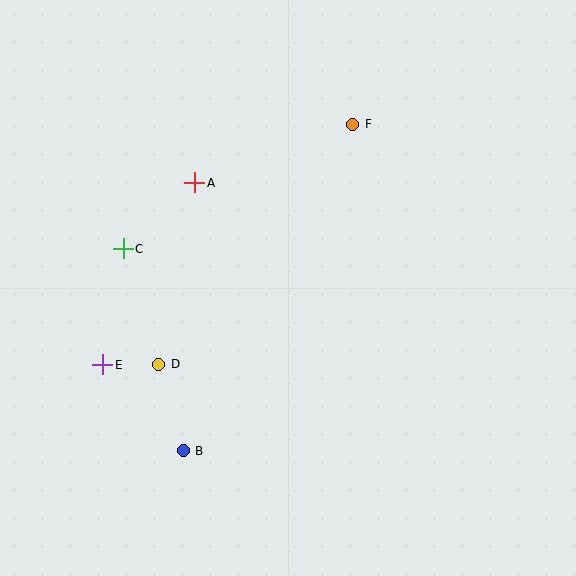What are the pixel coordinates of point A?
Point A is at (195, 183).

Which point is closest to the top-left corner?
Point A is closest to the top-left corner.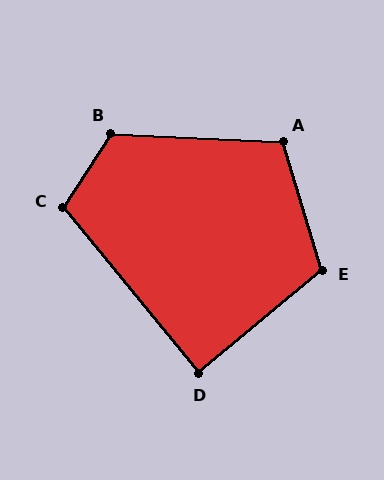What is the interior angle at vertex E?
Approximately 113 degrees (obtuse).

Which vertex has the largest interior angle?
B, at approximately 121 degrees.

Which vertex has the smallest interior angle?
D, at approximately 89 degrees.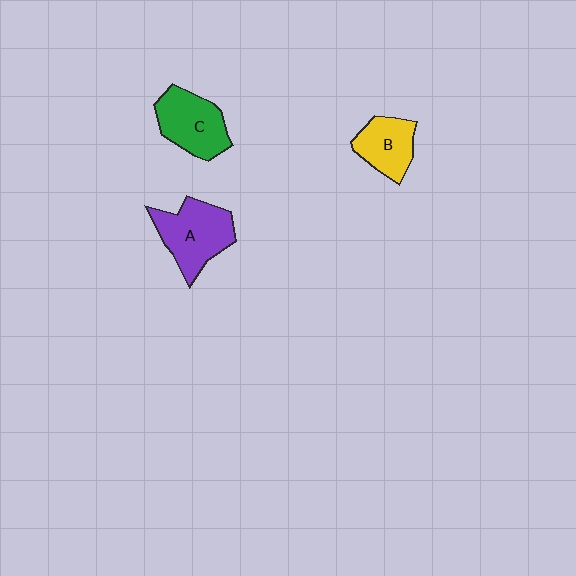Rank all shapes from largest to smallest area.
From largest to smallest: A (purple), C (green), B (yellow).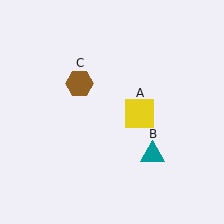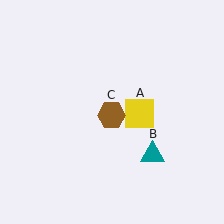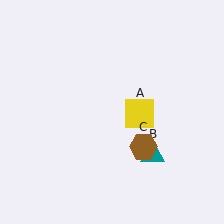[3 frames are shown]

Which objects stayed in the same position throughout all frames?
Yellow square (object A) and teal triangle (object B) remained stationary.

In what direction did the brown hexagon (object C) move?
The brown hexagon (object C) moved down and to the right.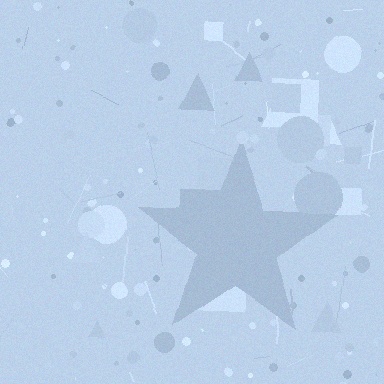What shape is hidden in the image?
A star is hidden in the image.